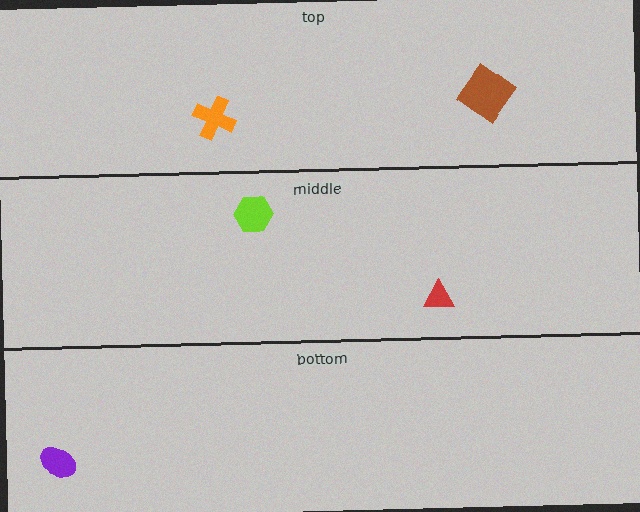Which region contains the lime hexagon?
The middle region.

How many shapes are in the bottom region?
1.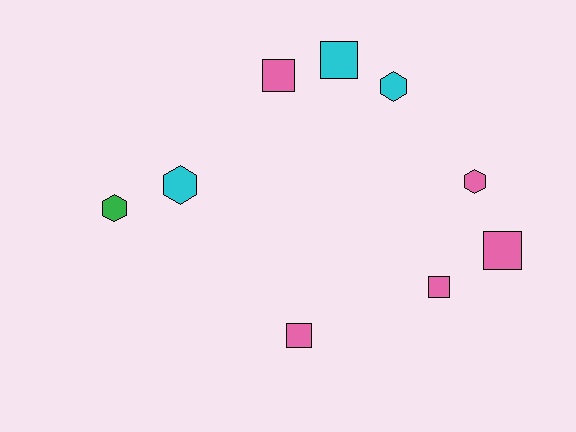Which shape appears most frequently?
Square, with 5 objects.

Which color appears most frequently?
Pink, with 5 objects.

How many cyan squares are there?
There is 1 cyan square.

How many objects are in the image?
There are 9 objects.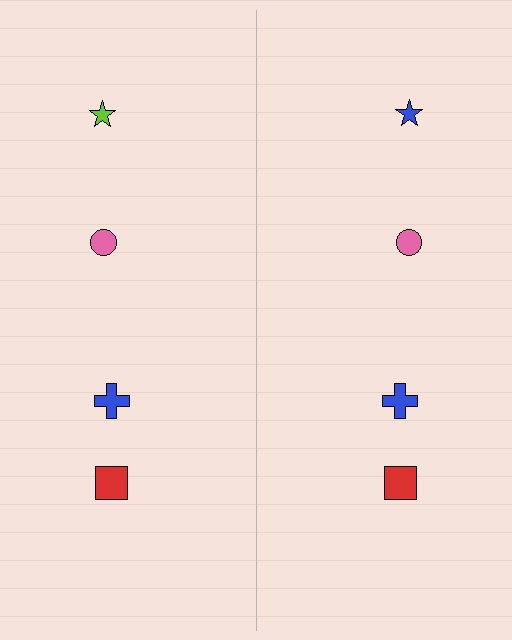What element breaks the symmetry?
The blue star on the right side breaks the symmetry — its mirror counterpart is lime.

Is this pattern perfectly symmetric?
No, the pattern is not perfectly symmetric. The blue star on the right side breaks the symmetry — its mirror counterpart is lime.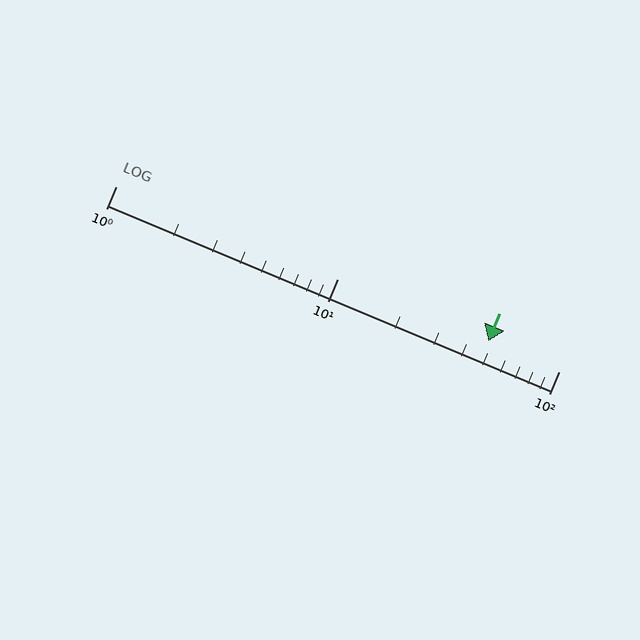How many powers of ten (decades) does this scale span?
The scale spans 2 decades, from 1 to 100.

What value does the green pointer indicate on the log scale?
The pointer indicates approximately 48.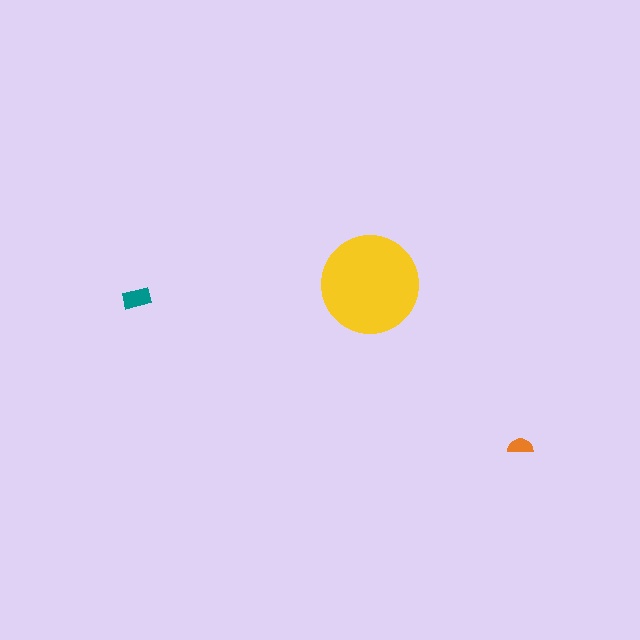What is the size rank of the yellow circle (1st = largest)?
1st.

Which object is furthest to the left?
The teal rectangle is leftmost.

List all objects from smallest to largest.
The orange semicircle, the teal rectangle, the yellow circle.